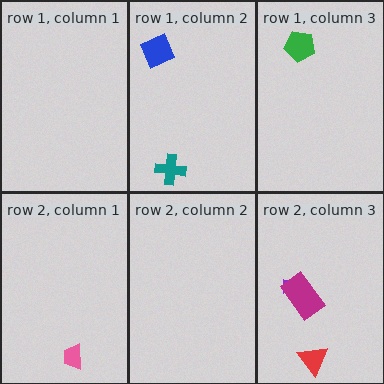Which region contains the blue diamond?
The row 1, column 2 region.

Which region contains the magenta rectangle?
The row 2, column 3 region.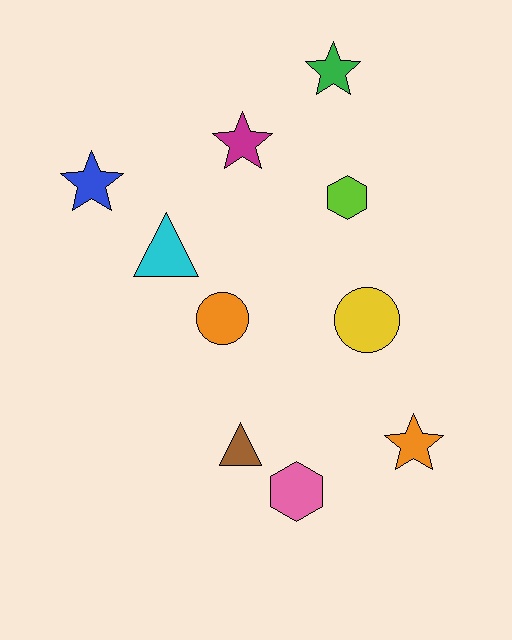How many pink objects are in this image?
There is 1 pink object.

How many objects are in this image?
There are 10 objects.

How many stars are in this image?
There are 4 stars.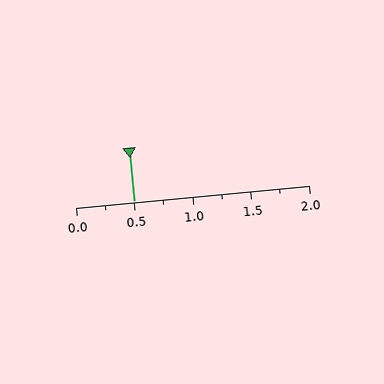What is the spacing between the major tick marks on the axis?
The major ticks are spaced 0.5 apart.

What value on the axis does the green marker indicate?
The marker indicates approximately 0.5.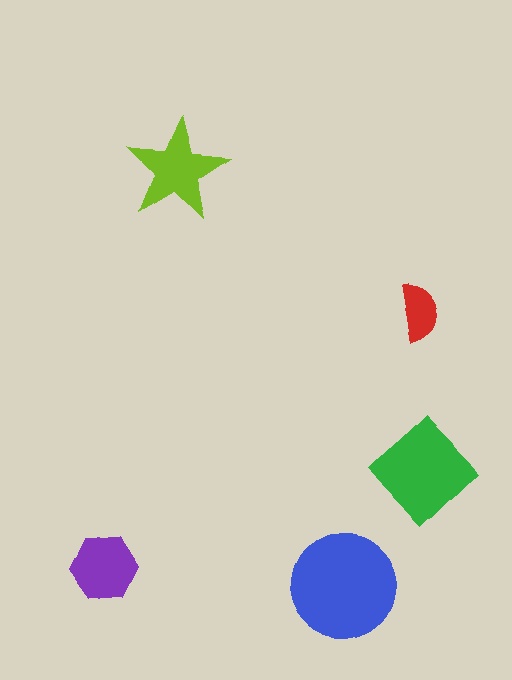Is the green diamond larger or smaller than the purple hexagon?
Larger.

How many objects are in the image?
There are 5 objects in the image.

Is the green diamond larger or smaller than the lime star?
Larger.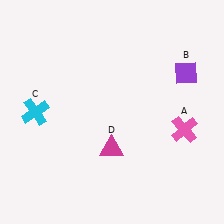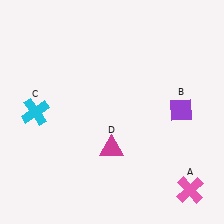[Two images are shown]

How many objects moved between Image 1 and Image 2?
2 objects moved between the two images.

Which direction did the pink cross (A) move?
The pink cross (A) moved down.